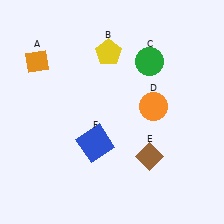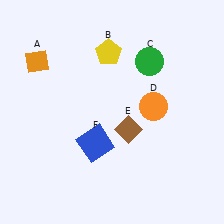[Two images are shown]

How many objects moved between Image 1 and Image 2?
1 object moved between the two images.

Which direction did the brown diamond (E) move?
The brown diamond (E) moved up.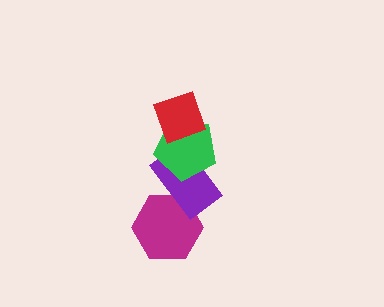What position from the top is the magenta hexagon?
The magenta hexagon is 4th from the top.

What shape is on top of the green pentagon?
The red diamond is on top of the green pentagon.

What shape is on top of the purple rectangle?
The green pentagon is on top of the purple rectangle.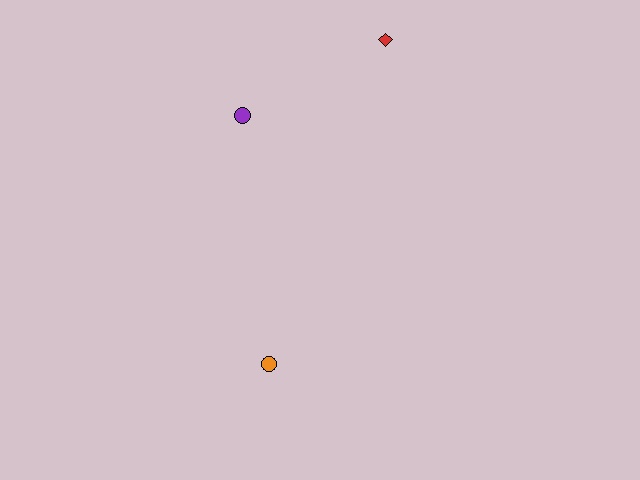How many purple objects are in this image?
There is 1 purple object.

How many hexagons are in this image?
There are no hexagons.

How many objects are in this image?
There are 3 objects.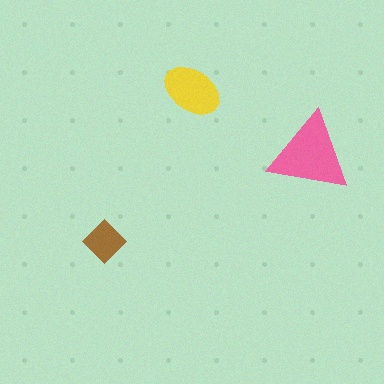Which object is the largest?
The pink triangle.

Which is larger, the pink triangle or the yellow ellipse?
The pink triangle.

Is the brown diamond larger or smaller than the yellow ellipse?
Smaller.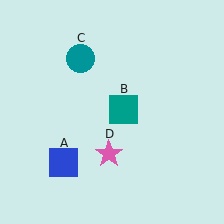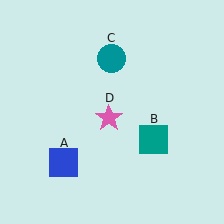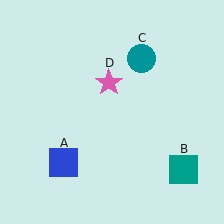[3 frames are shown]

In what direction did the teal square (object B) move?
The teal square (object B) moved down and to the right.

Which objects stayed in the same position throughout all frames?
Blue square (object A) remained stationary.